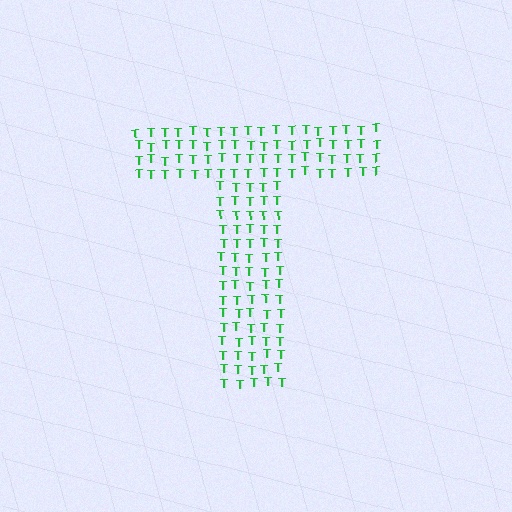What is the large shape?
The large shape is the letter T.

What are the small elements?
The small elements are letter T's.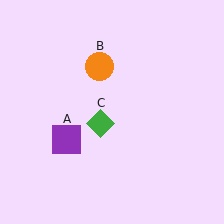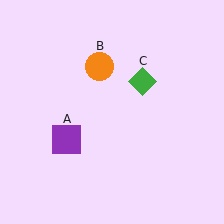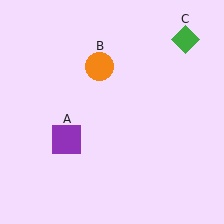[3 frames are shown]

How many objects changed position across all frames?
1 object changed position: green diamond (object C).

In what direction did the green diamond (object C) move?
The green diamond (object C) moved up and to the right.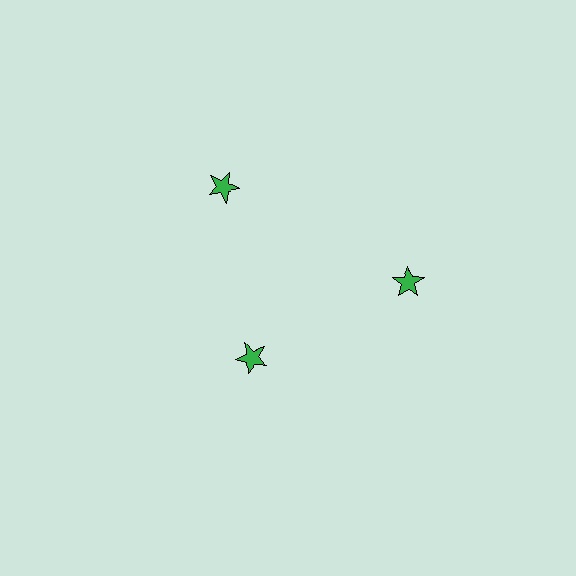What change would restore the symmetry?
The symmetry would be restored by moving it outward, back onto the ring so that all 3 stars sit at equal angles and equal distance from the center.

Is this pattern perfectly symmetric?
No. The 3 green stars are arranged in a ring, but one element near the 7 o'clock position is pulled inward toward the center, breaking the 3-fold rotational symmetry.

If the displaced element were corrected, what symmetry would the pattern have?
It would have 3-fold rotational symmetry — the pattern would map onto itself every 120 degrees.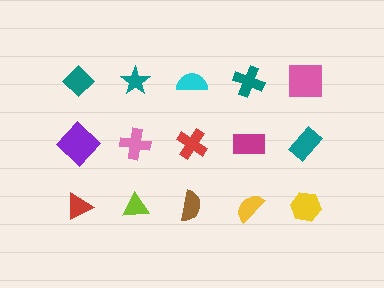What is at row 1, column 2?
A teal star.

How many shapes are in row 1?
5 shapes.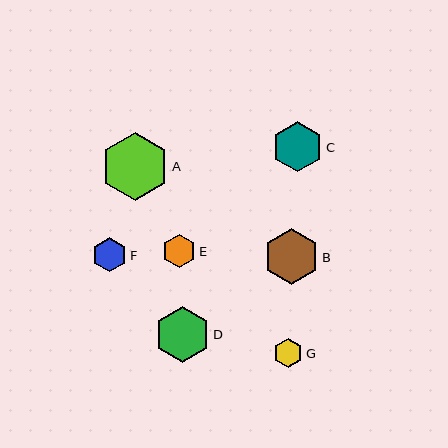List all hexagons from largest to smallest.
From largest to smallest: A, B, D, C, F, E, G.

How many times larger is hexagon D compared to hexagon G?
Hexagon D is approximately 1.9 times the size of hexagon G.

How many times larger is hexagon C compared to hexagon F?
Hexagon C is approximately 1.5 times the size of hexagon F.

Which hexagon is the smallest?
Hexagon G is the smallest with a size of approximately 29 pixels.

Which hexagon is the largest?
Hexagon A is the largest with a size of approximately 68 pixels.